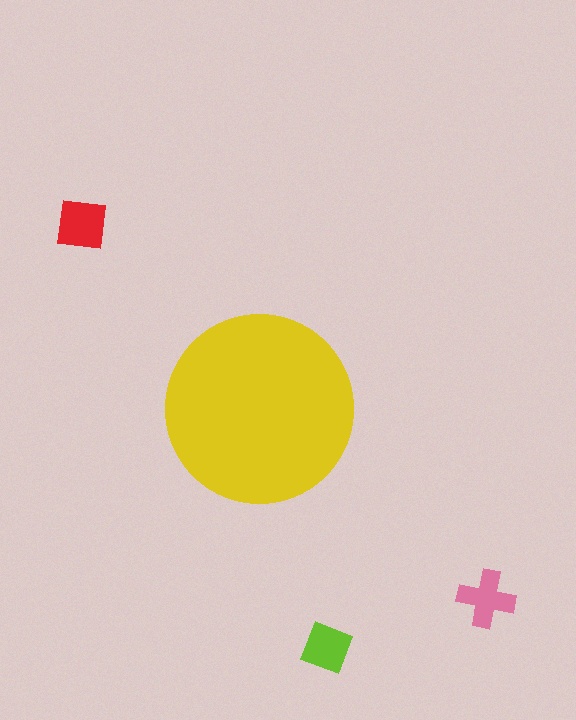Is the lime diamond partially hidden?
No, the lime diamond is fully visible.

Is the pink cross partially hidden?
No, the pink cross is fully visible.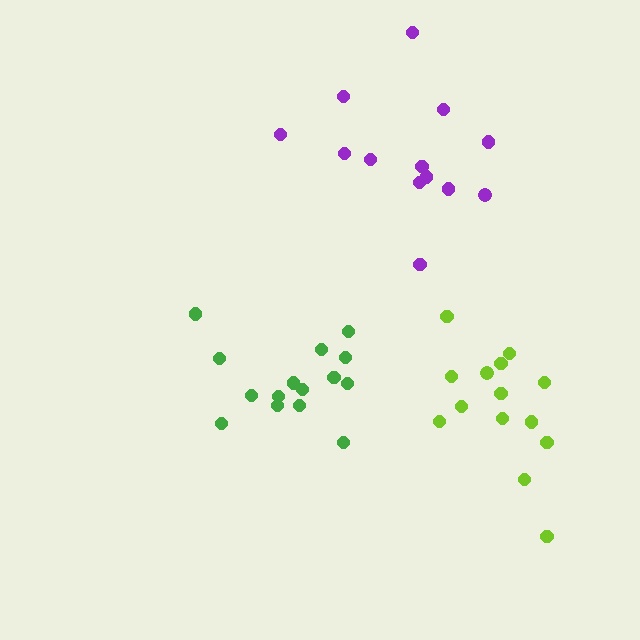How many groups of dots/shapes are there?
There are 3 groups.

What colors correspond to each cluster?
The clusters are colored: green, purple, lime.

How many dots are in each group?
Group 1: 15 dots, Group 2: 13 dots, Group 3: 14 dots (42 total).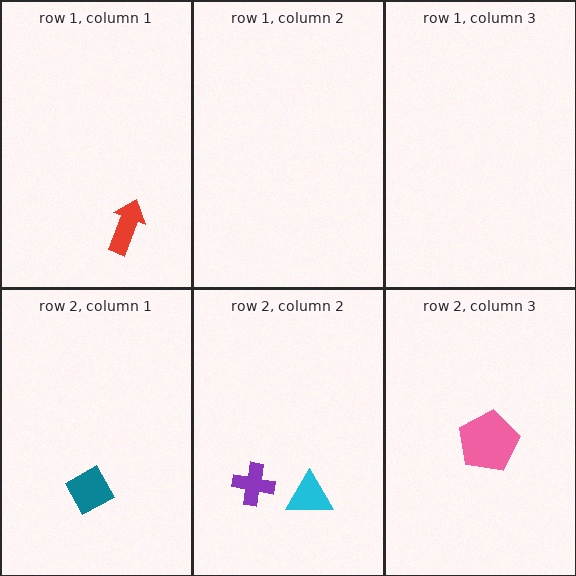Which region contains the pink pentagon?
The row 2, column 3 region.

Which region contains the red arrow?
The row 1, column 1 region.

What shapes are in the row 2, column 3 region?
The pink pentagon.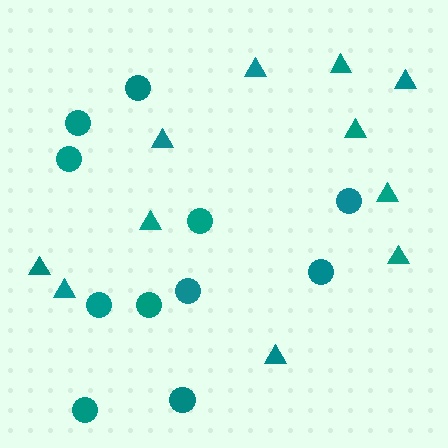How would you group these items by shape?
There are 2 groups: one group of triangles (11) and one group of circles (11).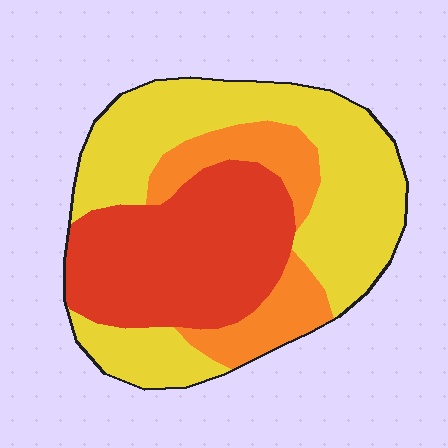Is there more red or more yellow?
Yellow.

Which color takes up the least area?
Orange, at roughly 20%.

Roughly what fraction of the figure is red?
Red takes up about one third (1/3) of the figure.